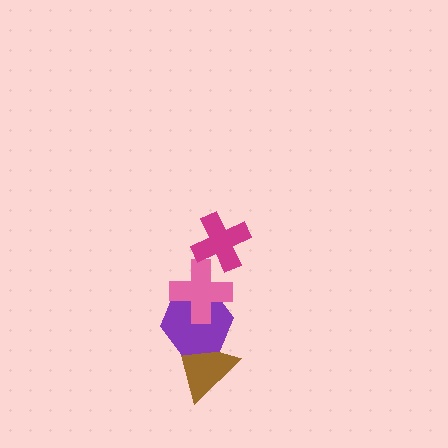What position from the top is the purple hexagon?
The purple hexagon is 3rd from the top.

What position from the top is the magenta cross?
The magenta cross is 1st from the top.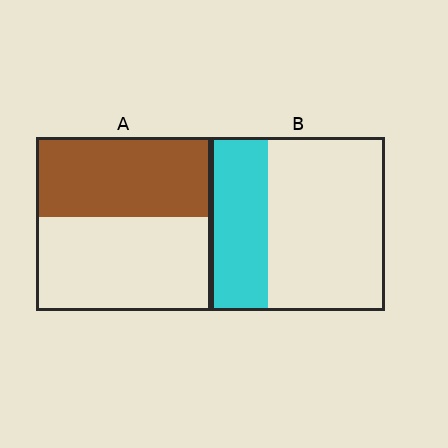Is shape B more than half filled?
No.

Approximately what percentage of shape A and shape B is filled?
A is approximately 45% and B is approximately 35%.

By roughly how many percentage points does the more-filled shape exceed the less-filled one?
By roughly 15 percentage points (A over B).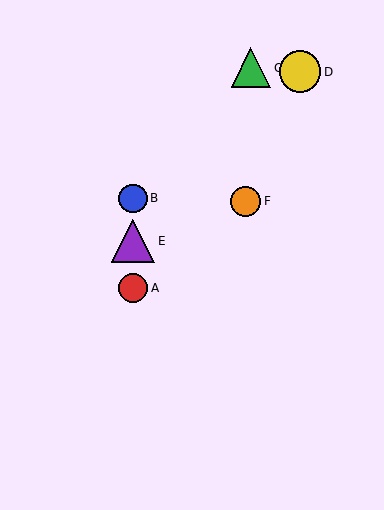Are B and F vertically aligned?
No, B is at x≈133 and F is at x≈246.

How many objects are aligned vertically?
3 objects (A, B, E) are aligned vertically.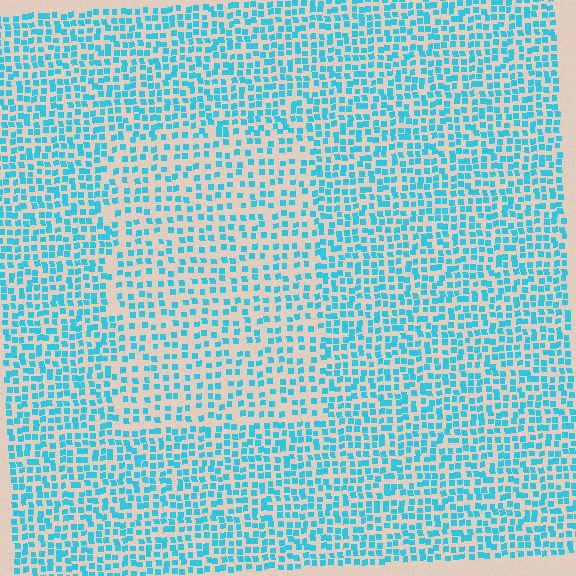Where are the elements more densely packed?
The elements are more densely packed outside the rectangle boundary.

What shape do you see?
I see a rectangle.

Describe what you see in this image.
The image contains small cyan elements arranged at two different densities. A rectangle-shaped region is visible where the elements are less densely packed than the surrounding area.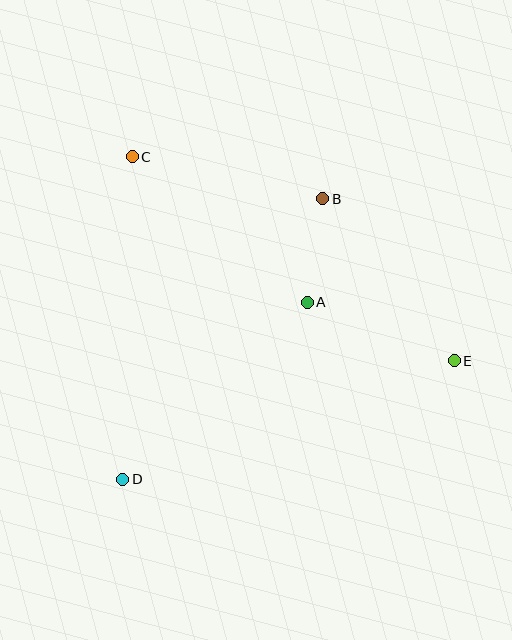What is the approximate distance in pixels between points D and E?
The distance between D and E is approximately 352 pixels.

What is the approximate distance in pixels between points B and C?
The distance between B and C is approximately 195 pixels.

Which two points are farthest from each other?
Points C and E are farthest from each other.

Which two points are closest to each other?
Points A and B are closest to each other.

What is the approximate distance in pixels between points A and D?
The distance between A and D is approximately 255 pixels.